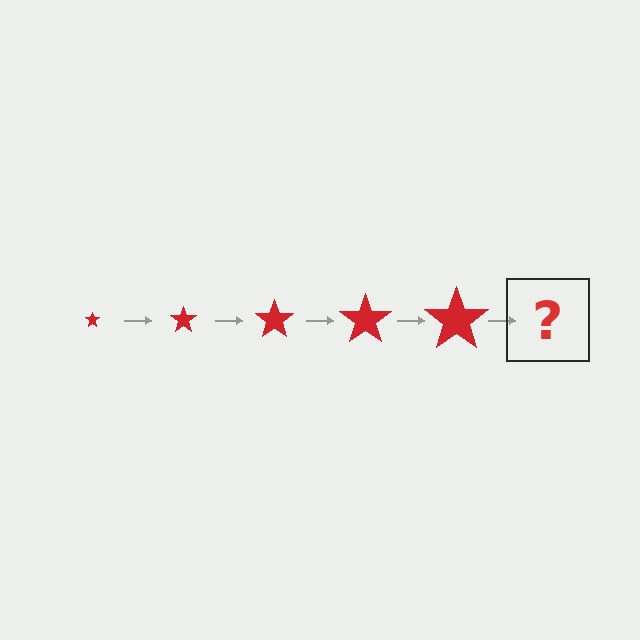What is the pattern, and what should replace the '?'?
The pattern is that the star gets progressively larger each step. The '?' should be a red star, larger than the previous one.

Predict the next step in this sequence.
The next step is a red star, larger than the previous one.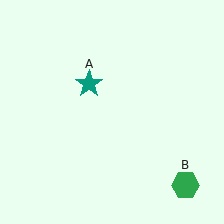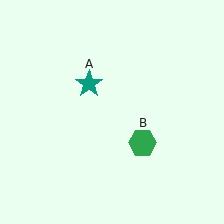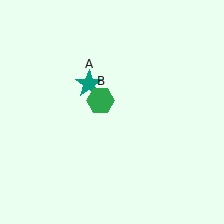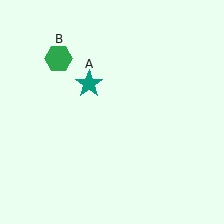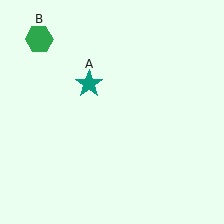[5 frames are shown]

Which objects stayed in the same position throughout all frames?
Teal star (object A) remained stationary.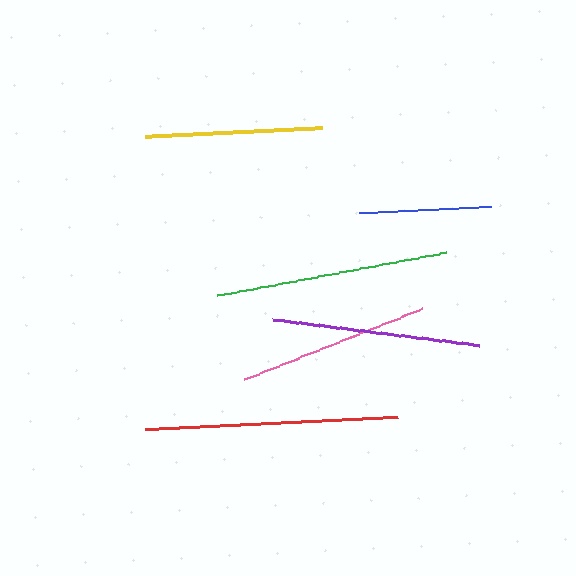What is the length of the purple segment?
The purple segment is approximately 208 pixels long.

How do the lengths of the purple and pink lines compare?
The purple and pink lines are approximately the same length.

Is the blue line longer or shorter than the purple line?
The purple line is longer than the blue line.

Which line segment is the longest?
The red line is the longest at approximately 253 pixels.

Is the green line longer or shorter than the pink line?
The green line is longer than the pink line.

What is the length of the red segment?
The red segment is approximately 253 pixels long.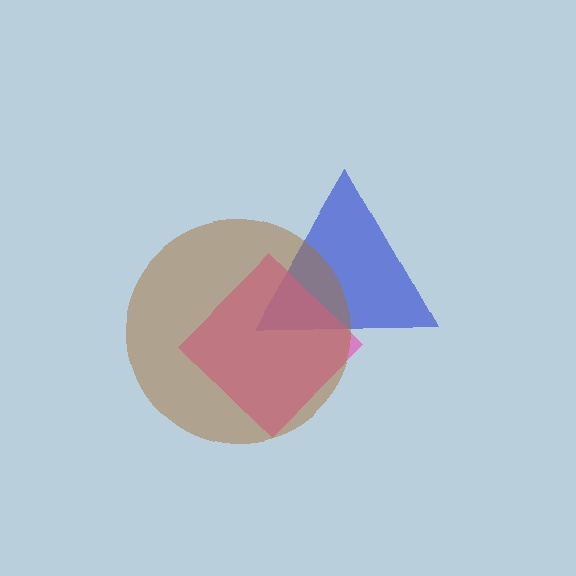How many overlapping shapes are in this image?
There are 3 overlapping shapes in the image.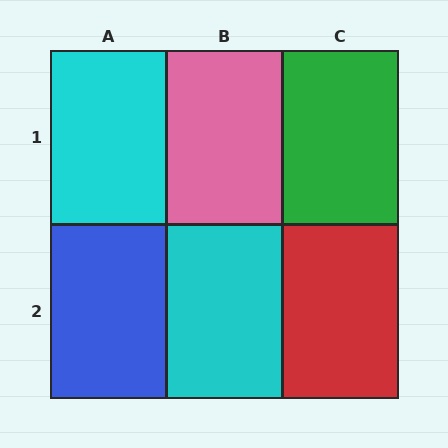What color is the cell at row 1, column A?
Cyan.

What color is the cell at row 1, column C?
Green.